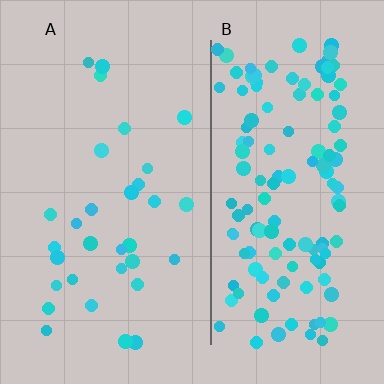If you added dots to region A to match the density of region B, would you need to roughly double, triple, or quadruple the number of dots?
Approximately quadruple.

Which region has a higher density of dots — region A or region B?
B (the right).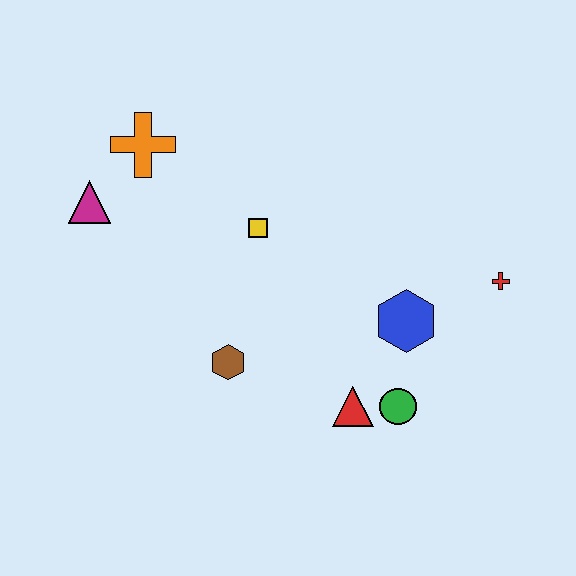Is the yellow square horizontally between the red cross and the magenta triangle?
Yes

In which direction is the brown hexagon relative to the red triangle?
The brown hexagon is to the left of the red triangle.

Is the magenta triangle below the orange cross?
Yes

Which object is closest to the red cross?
The blue hexagon is closest to the red cross.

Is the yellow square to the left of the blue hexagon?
Yes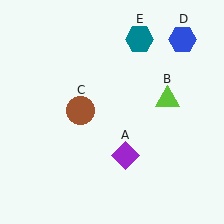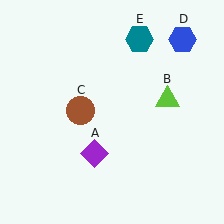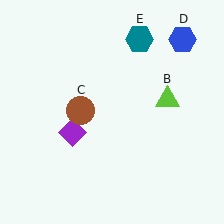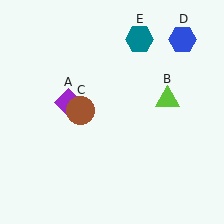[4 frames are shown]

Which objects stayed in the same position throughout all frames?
Lime triangle (object B) and brown circle (object C) and blue hexagon (object D) and teal hexagon (object E) remained stationary.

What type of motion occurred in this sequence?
The purple diamond (object A) rotated clockwise around the center of the scene.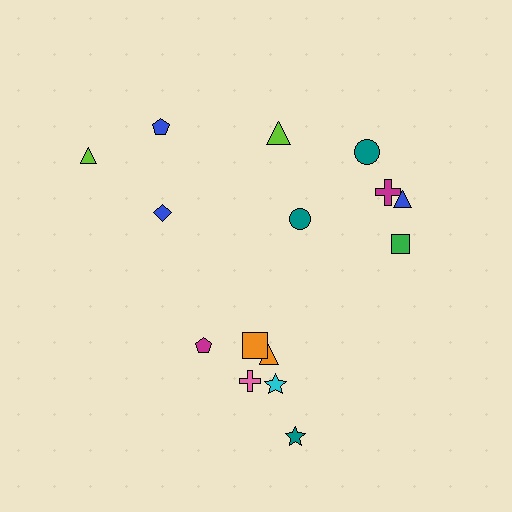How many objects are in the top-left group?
There are 3 objects.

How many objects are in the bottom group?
There are 6 objects.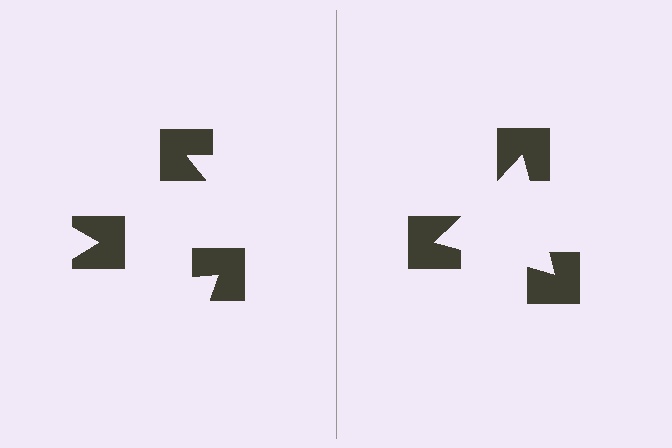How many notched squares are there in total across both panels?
6 — 3 on each side.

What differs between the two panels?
The notched squares are positioned identically on both sides; only the wedge orientations differ. On the right they align to a triangle; on the left they are misaligned.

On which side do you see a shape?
An illusory triangle appears on the right side. On the left side the wedge cuts are rotated, so no coherent shape forms.